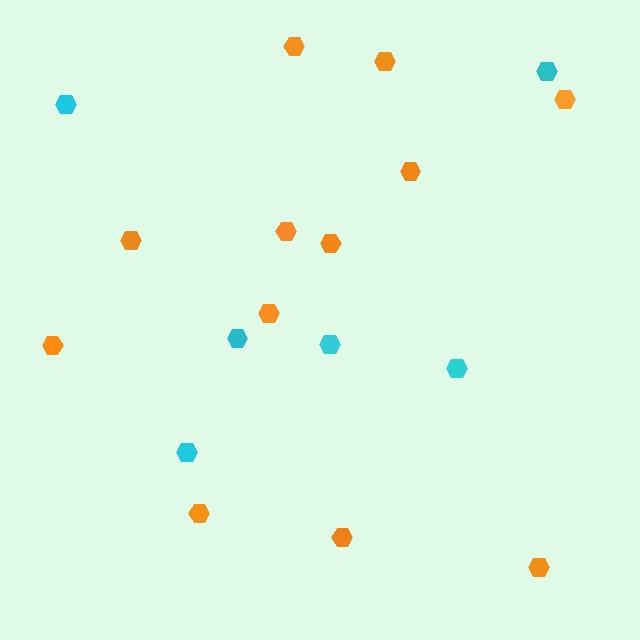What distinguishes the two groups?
There are 2 groups: one group of cyan hexagons (6) and one group of orange hexagons (12).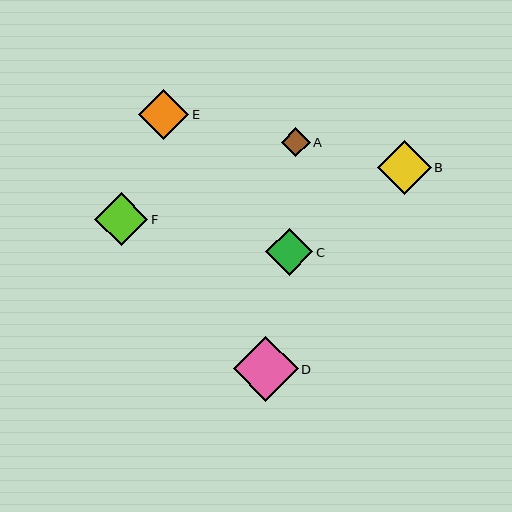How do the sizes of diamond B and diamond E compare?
Diamond B and diamond E are approximately the same size.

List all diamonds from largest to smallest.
From largest to smallest: D, B, F, E, C, A.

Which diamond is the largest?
Diamond D is the largest with a size of approximately 65 pixels.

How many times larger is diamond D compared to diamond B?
Diamond D is approximately 1.2 times the size of diamond B.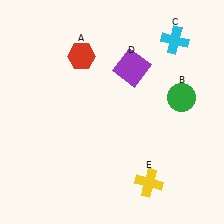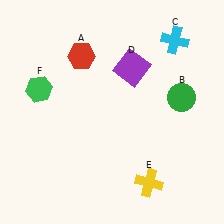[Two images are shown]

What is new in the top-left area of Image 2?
A green hexagon (F) was added in the top-left area of Image 2.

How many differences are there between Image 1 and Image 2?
There is 1 difference between the two images.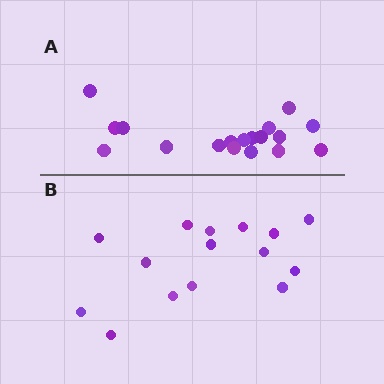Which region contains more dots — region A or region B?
Region A (the top region) has more dots.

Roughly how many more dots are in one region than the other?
Region A has just a few more — roughly 2 or 3 more dots than region B.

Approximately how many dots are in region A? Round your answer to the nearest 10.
About 20 dots. (The exact count is 18, which rounds to 20.)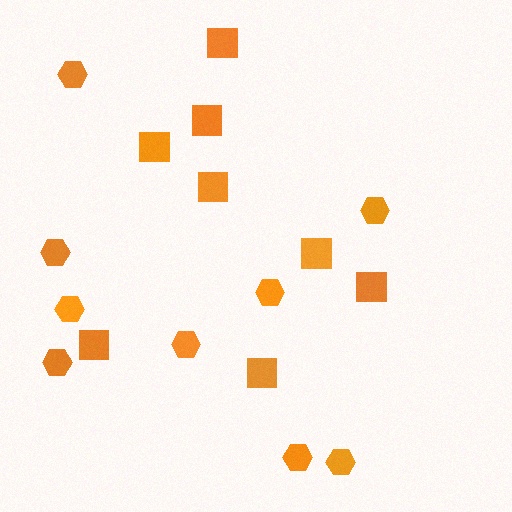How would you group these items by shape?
There are 2 groups: one group of squares (8) and one group of hexagons (9).